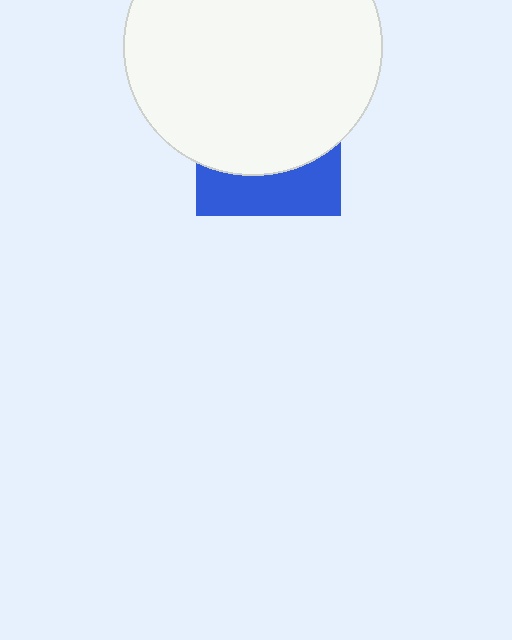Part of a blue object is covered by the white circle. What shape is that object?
It is a square.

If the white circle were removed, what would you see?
You would see the complete blue square.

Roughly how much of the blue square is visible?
A small part of it is visible (roughly 33%).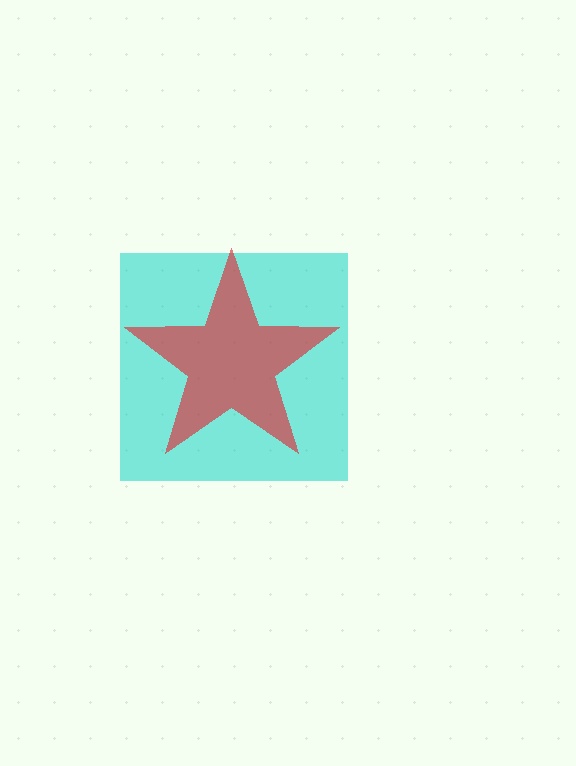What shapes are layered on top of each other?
The layered shapes are: a cyan square, a red star.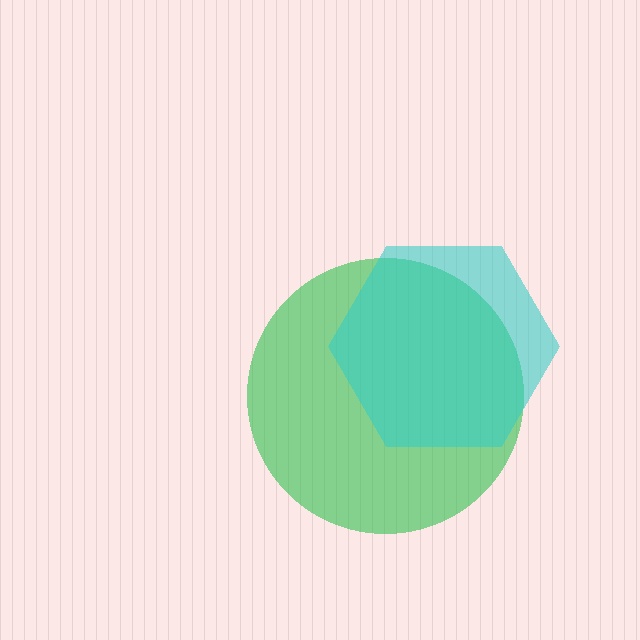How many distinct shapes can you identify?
There are 2 distinct shapes: a green circle, a cyan hexagon.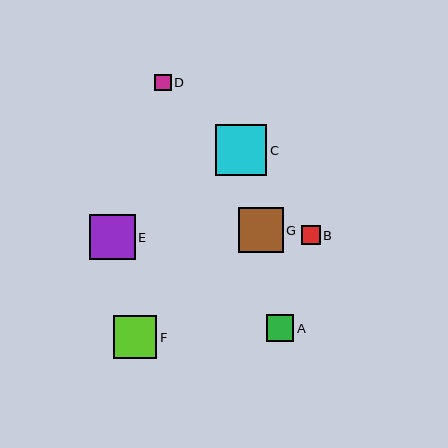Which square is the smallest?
Square D is the smallest with a size of approximately 17 pixels.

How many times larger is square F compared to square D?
Square F is approximately 2.6 times the size of square D.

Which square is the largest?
Square C is the largest with a size of approximately 51 pixels.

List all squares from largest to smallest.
From largest to smallest: C, E, G, F, A, B, D.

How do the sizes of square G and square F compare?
Square G and square F are approximately the same size.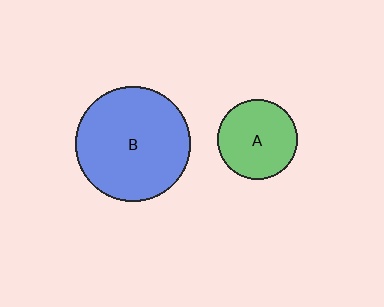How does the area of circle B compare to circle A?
Approximately 2.1 times.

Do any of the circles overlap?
No, none of the circles overlap.